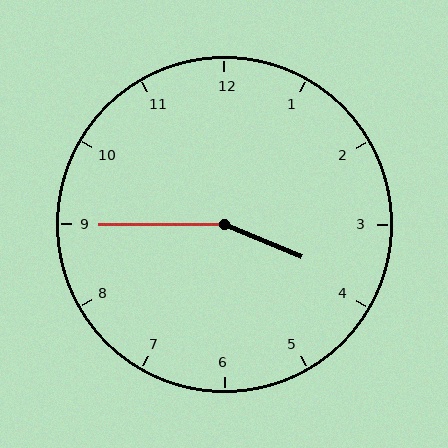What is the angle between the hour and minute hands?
Approximately 158 degrees.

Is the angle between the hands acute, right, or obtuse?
It is obtuse.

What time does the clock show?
3:45.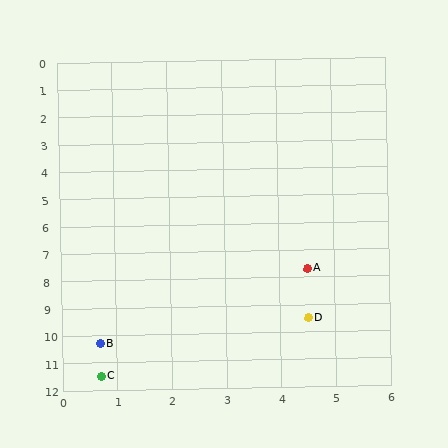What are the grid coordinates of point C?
Point C is at approximately (0.7, 11.5).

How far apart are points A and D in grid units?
Points A and D are about 1.8 grid units apart.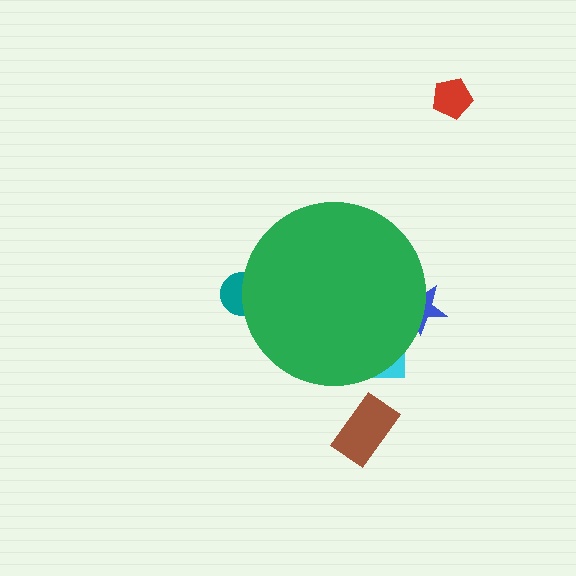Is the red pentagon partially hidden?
No, the red pentagon is fully visible.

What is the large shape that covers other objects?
A green circle.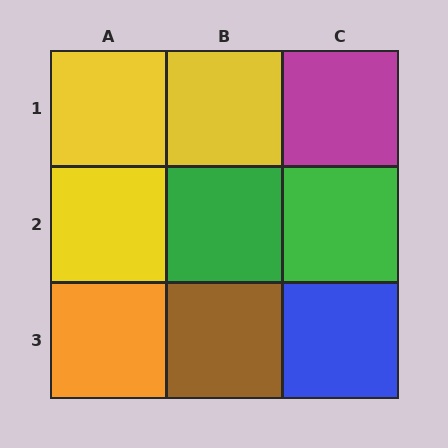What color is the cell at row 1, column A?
Yellow.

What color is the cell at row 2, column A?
Yellow.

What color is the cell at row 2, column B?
Green.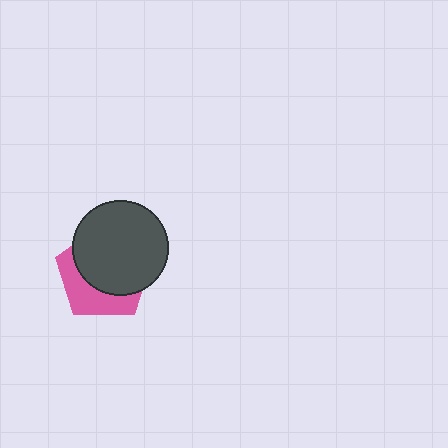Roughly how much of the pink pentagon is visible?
A small part of it is visible (roughly 37%).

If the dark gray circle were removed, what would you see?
You would see the complete pink pentagon.